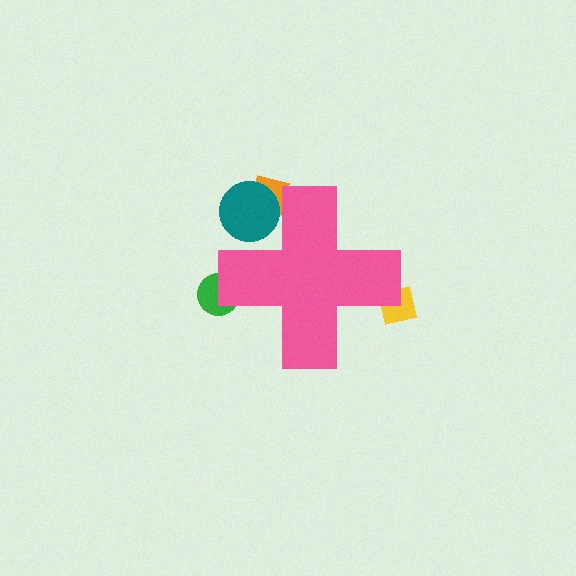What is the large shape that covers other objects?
A pink cross.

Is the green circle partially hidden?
Yes, the green circle is partially hidden behind the pink cross.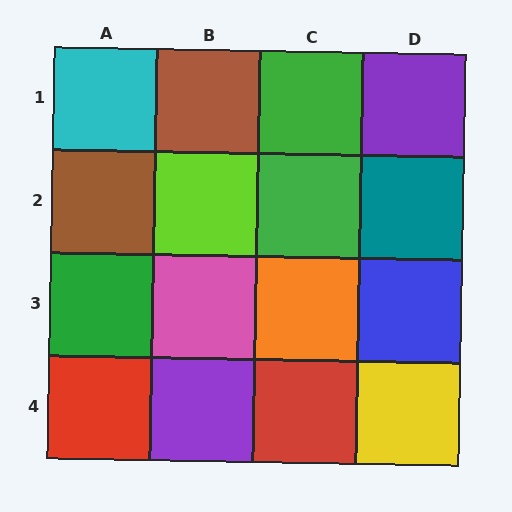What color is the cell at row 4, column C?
Red.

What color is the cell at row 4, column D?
Yellow.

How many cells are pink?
1 cell is pink.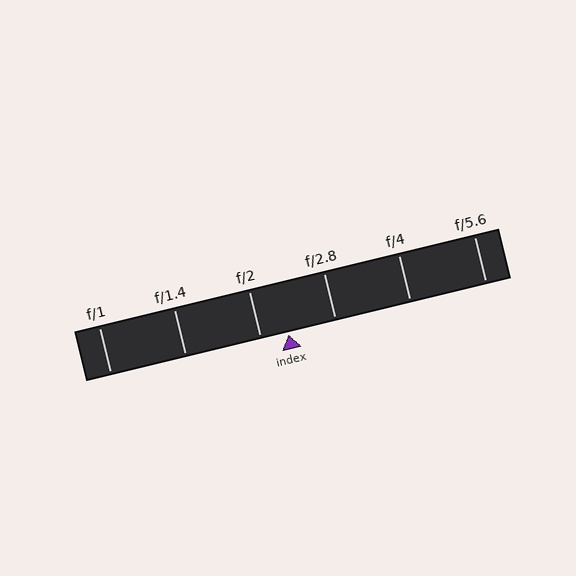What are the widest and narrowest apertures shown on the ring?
The widest aperture shown is f/1 and the narrowest is f/5.6.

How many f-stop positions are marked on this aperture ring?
There are 6 f-stop positions marked.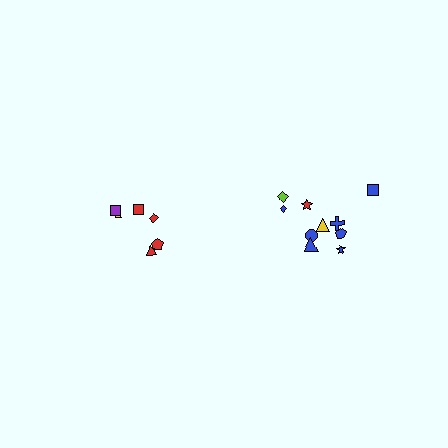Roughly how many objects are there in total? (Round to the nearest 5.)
Roughly 15 objects in total.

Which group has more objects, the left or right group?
The right group.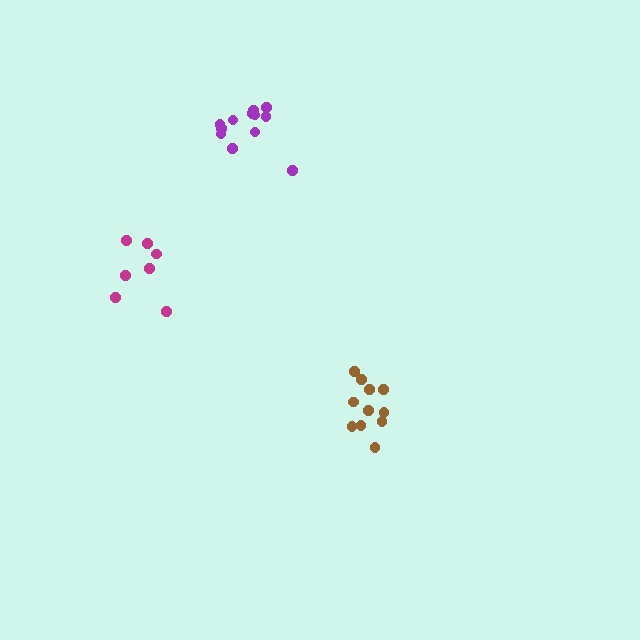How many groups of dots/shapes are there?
There are 3 groups.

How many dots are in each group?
Group 1: 12 dots, Group 2: 11 dots, Group 3: 7 dots (30 total).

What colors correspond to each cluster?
The clusters are colored: purple, brown, magenta.